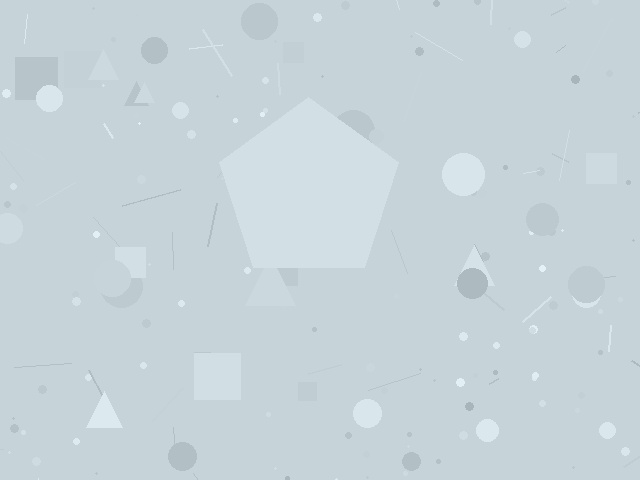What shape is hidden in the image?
A pentagon is hidden in the image.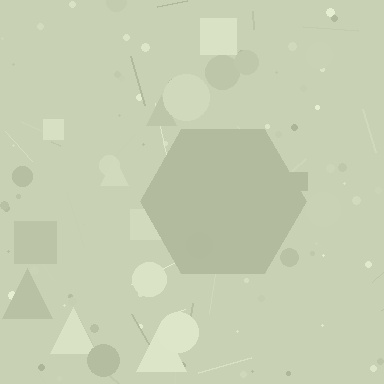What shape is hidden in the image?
A hexagon is hidden in the image.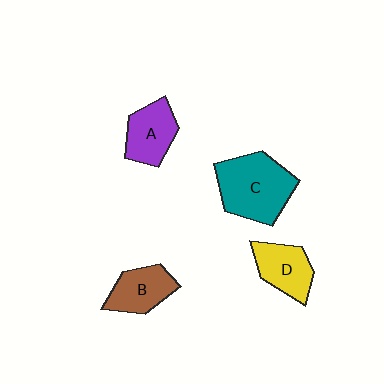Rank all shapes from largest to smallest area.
From largest to smallest: C (teal), A (purple), D (yellow), B (brown).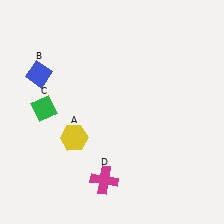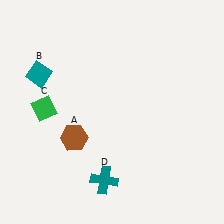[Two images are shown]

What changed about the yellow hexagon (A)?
In Image 1, A is yellow. In Image 2, it changed to brown.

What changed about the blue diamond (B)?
In Image 1, B is blue. In Image 2, it changed to teal.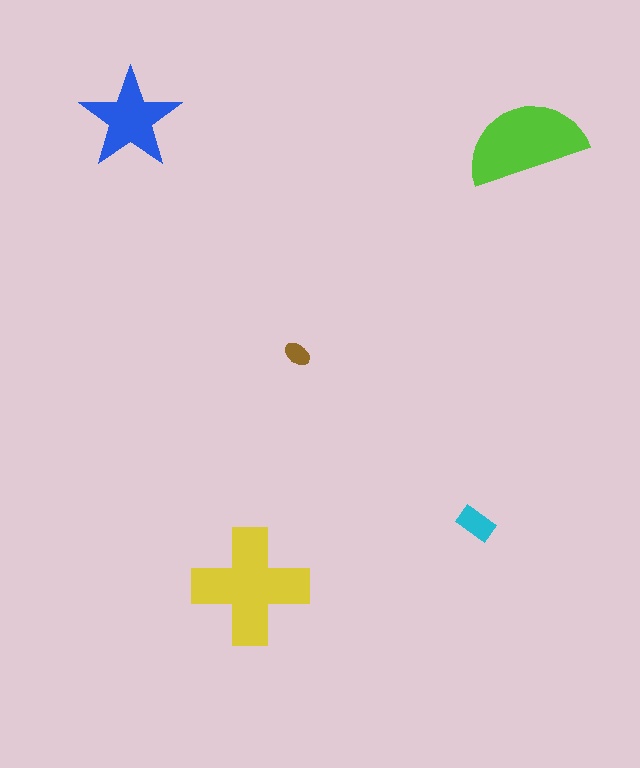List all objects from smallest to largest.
The brown ellipse, the cyan rectangle, the blue star, the lime semicircle, the yellow cross.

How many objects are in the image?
There are 5 objects in the image.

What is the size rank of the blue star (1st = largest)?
3rd.